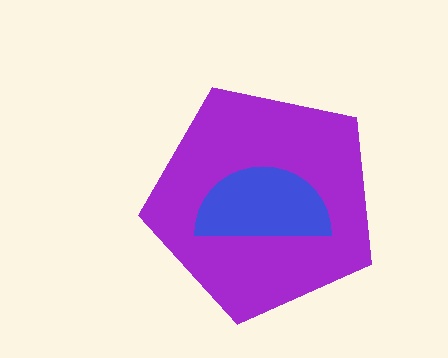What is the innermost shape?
The blue semicircle.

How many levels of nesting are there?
2.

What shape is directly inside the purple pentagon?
The blue semicircle.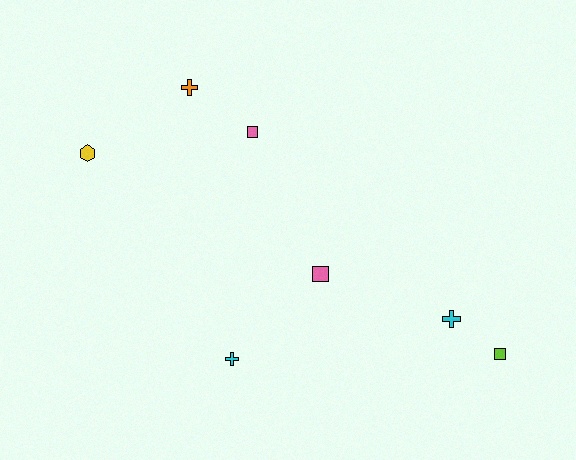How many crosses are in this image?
There are 3 crosses.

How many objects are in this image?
There are 7 objects.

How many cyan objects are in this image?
There are 2 cyan objects.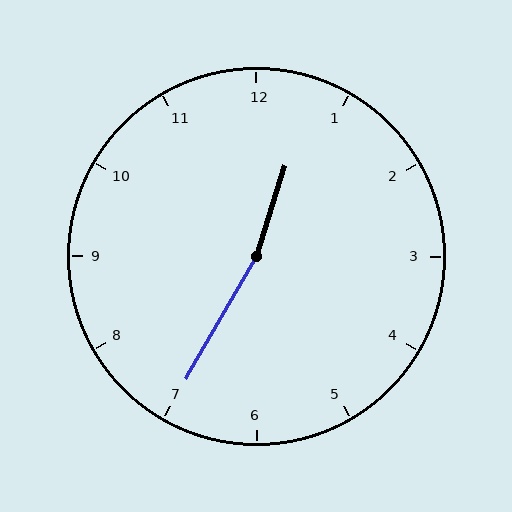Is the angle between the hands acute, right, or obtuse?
It is obtuse.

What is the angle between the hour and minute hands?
Approximately 168 degrees.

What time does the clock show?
12:35.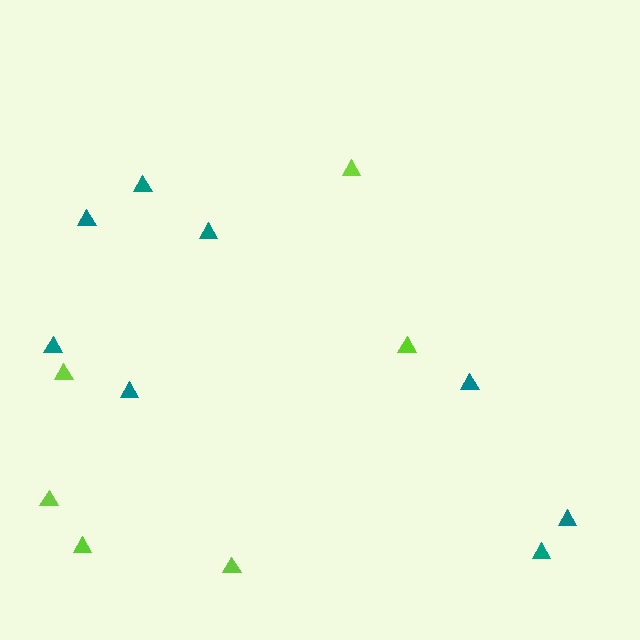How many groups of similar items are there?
There are 2 groups: one group of teal triangles (8) and one group of lime triangles (6).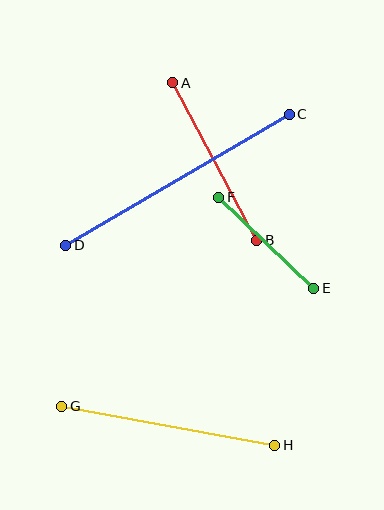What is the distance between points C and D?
The distance is approximately 259 pixels.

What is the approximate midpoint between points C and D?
The midpoint is at approximately (177, 180) pixels.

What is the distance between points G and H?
The distance is approximately 217 pixels.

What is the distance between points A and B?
The distance is approximately 179 pixels.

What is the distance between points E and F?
The distance is approximately 132 pixels.